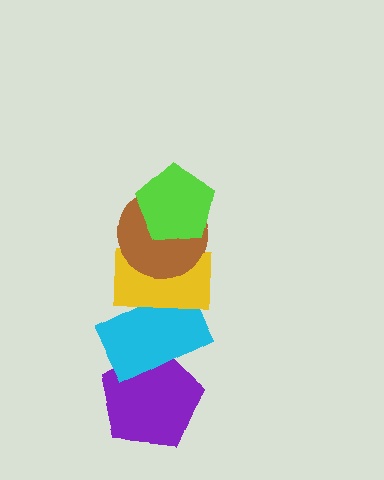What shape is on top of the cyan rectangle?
The yellow rectangle is on top of the cyan rectangle.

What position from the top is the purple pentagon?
The purple pentagon is 5th from the top.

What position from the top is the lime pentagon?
The lime pentagon is 1st from the top.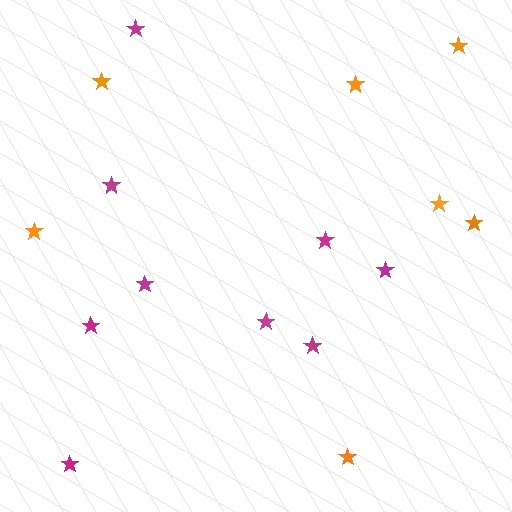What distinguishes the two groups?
There are 2 groups: one group of orange stars (7) and one group of magenta stars (9).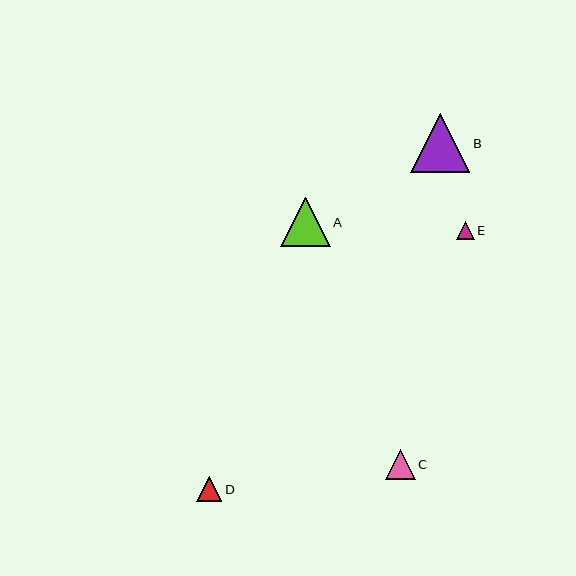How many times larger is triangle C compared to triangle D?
Triangle C is approximately 1.2 times the size of triangle D.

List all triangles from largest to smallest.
From largest to smallest: B, A, C, D, E.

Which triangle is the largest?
Triangle B is the largest with a size of approximately 59 pixels.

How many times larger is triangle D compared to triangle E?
Triangle D is approximately 1.4 times the size of triangle E.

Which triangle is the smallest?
Triangle E is the smallest with a size of approximately 18 pixels.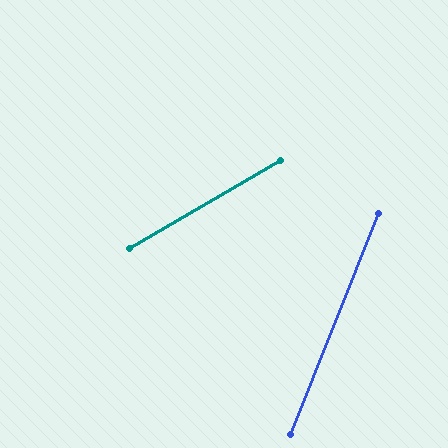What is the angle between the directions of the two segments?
Approximately 38 degrees.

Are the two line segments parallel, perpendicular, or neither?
Neither parallel nor perpendicular — they differ by about 38°.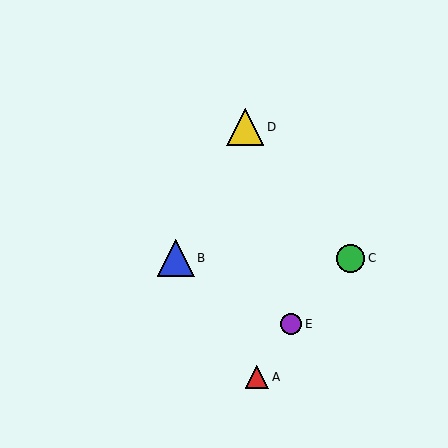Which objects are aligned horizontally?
Objects B, C are aligned horizontally.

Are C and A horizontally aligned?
No, C is at y≈258 and A is at y≈377.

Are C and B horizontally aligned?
Yes, both are at y≈258.